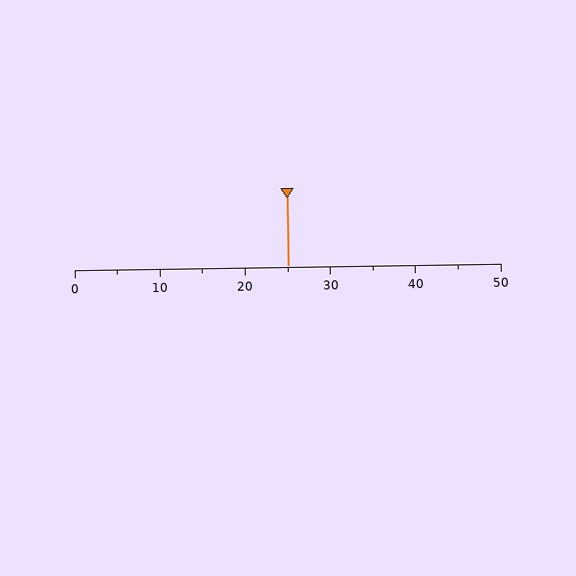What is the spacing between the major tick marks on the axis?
The major ticks are spaced 10 apart.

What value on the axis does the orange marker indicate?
The marker indicates approximately 25.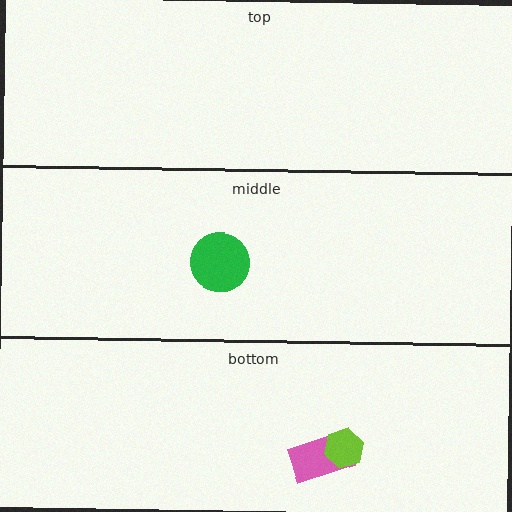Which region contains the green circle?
The middle region.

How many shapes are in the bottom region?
2.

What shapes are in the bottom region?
The pink rectangle, the lime hexagon.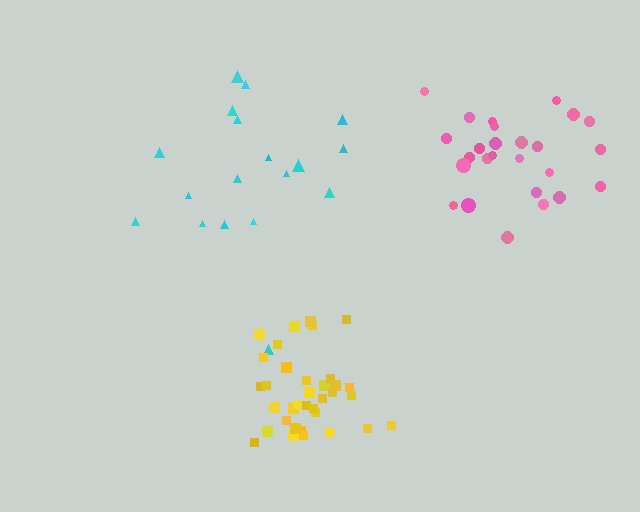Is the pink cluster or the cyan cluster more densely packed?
Pink.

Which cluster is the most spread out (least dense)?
Cyan.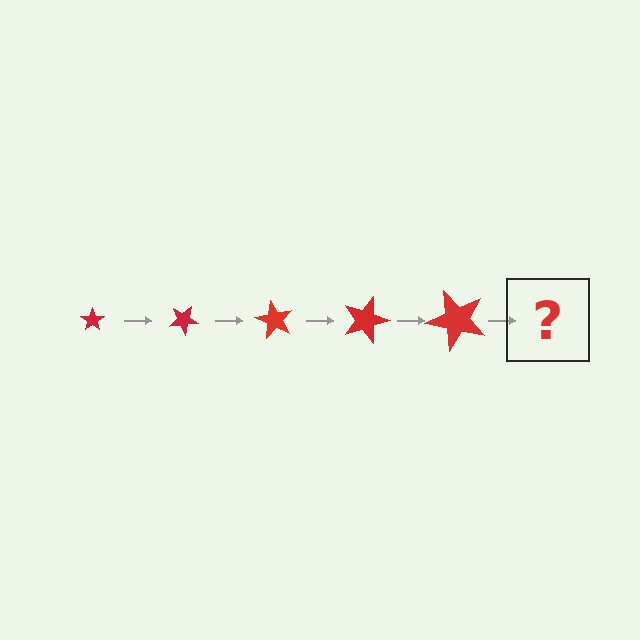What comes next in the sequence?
The next element should be a star, larger than the previous one and rotated 150 degrees from the start.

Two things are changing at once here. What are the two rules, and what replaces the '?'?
The two rules are that the star grows larger each step and it rotates 30 degrees each step. The '?' should be a star, larger than the previous one and rotated 150 degrees from the start.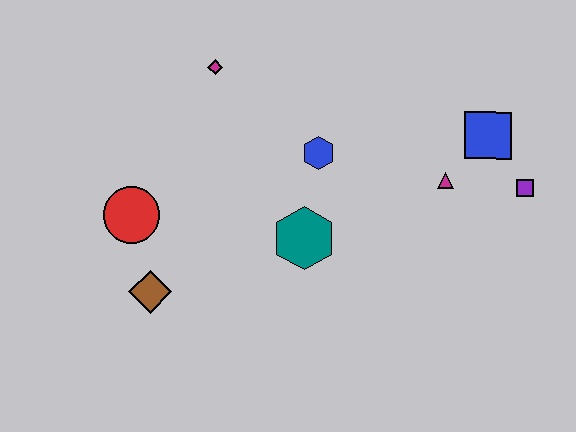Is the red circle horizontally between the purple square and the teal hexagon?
No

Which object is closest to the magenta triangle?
The blue square is closest to the magenta triangle.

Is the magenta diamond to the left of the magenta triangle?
Yes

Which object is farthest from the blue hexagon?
The brown diamond is farthest from the blue hexagon.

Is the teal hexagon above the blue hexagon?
No